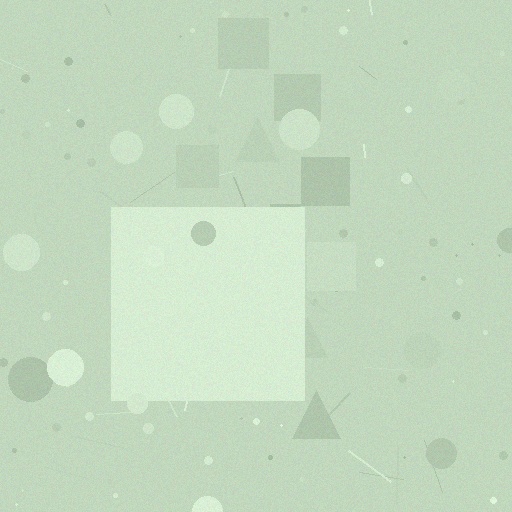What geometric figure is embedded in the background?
A square is embedded in the background.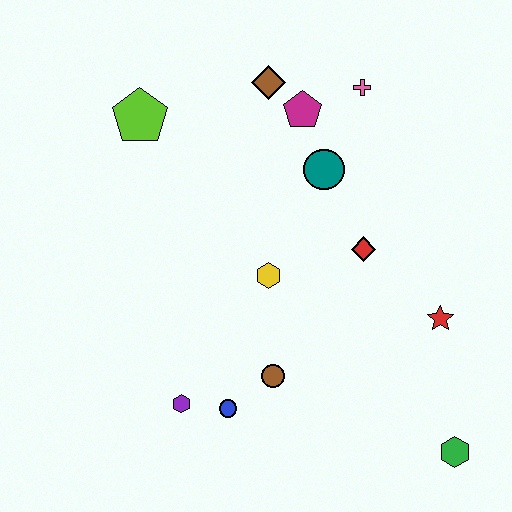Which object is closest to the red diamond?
The teal circle is closest to the red diamond.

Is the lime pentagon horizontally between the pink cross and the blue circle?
No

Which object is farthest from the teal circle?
The green hexagon is farthest from the teal circle.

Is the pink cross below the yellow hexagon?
No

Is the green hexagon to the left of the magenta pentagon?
No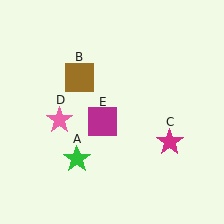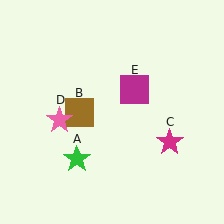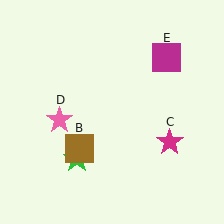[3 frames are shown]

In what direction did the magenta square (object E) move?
The magenta square (object E) moved up and to the right.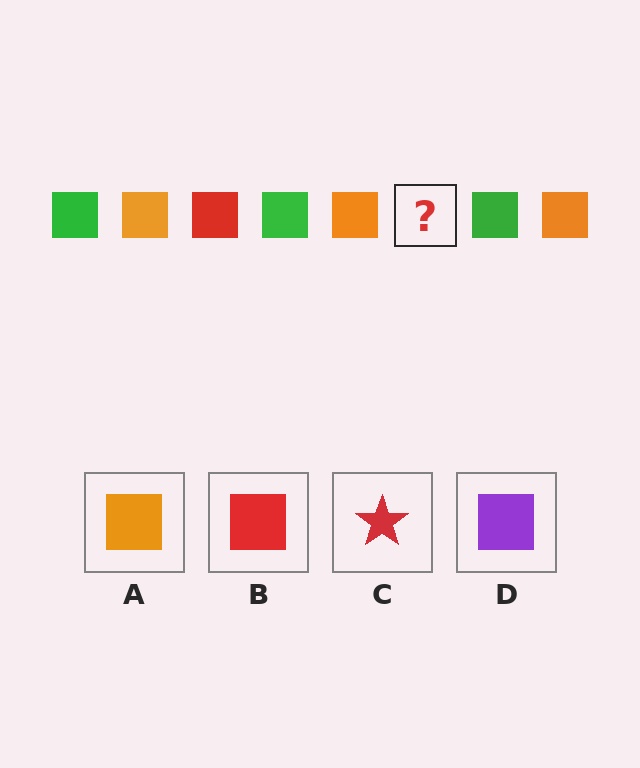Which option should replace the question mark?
Option B.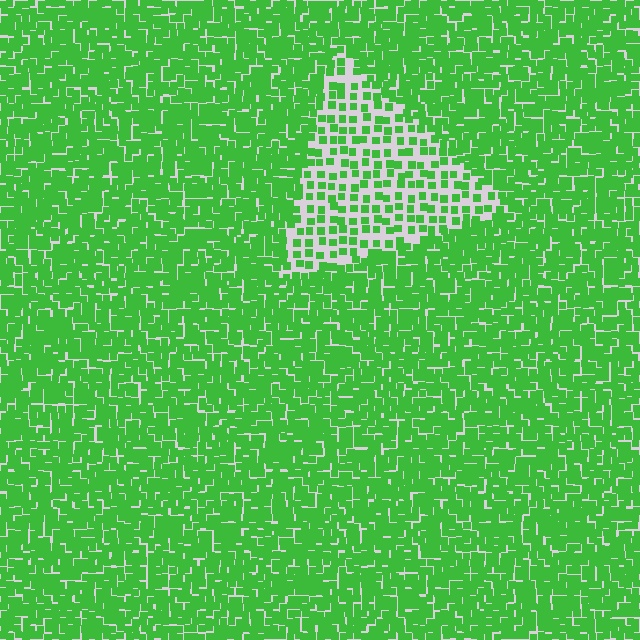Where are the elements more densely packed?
The elements are more densely packed outside the triangle boundary.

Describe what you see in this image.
The image contains small green elements arranged at two different densities. A triangle-shaped region is visible where the elements are less densely packed than the surrounding area.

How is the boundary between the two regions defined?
The boundary is defined by a change in element density (approximately 2.3x ratio). All elements are the same color, size, and shape.